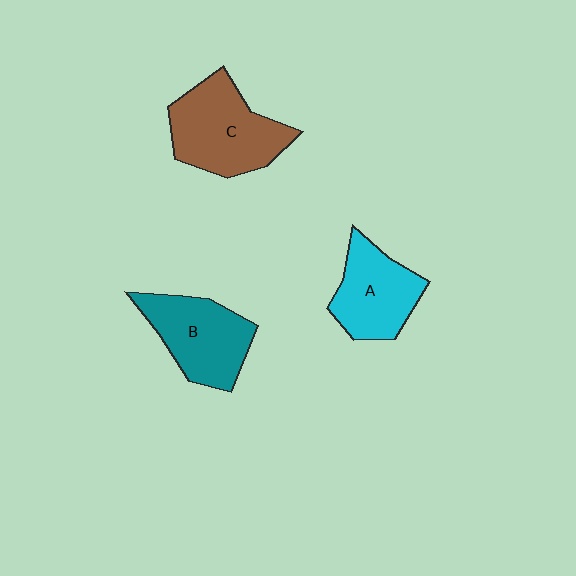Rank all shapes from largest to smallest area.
From largest to smallest: C (brown), B (teal), A (cyan).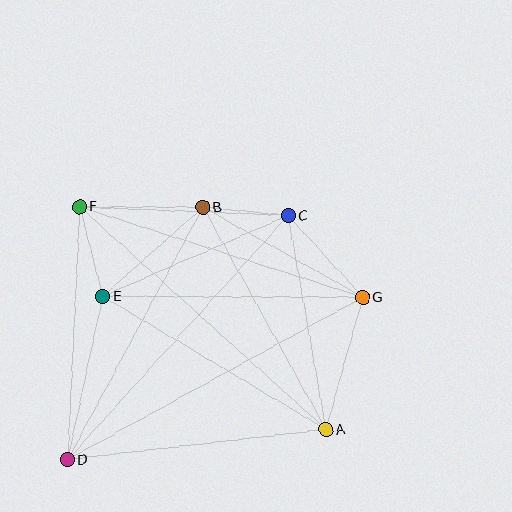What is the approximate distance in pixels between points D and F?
The distance between D and F is approximately 253 pixels.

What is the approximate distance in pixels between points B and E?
The distance between B and E is approximately 134 pixels.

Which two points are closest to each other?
Points B and C are closest to each other.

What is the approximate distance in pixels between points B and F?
The distance between B and F is approximately 123 pixels.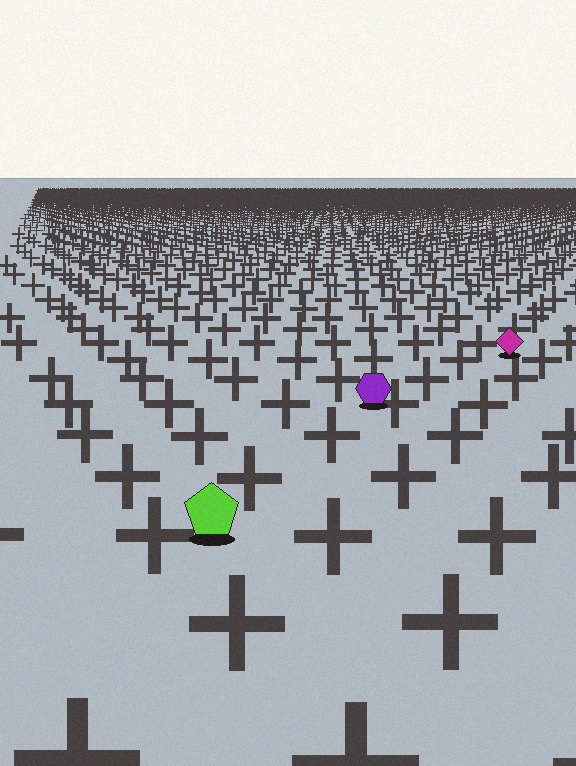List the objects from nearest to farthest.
From nearest to farthest: the lime pentagon, the purple hexagon, the magenta diamond.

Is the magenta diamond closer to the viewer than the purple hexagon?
No. The purple hexagon is closer — you can tell from the texture gradient: the ground texture is coarser near it.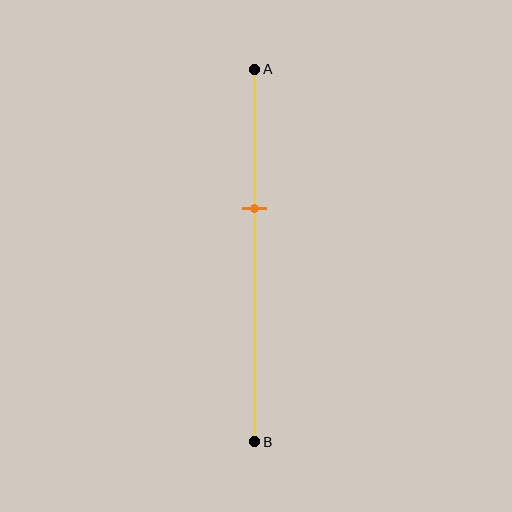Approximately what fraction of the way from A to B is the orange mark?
The orange mark is approximately 40% of the way from A to B.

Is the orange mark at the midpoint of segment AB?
No, the mark is at about 40% from A, not at the 50% midpoint.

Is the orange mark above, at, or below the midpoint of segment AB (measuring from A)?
The orange mark is above the midpoint of segment AB.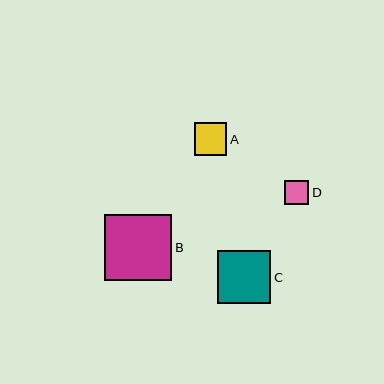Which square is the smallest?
Square D is the smallest with a size of approximately 24 pixels.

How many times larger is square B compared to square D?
Square B is approximately 2.7 times the size of square D.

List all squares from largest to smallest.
From largest to smallest: B, C, A, D.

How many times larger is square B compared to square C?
Square B is approximately 1.3 times the size of square C.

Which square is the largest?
Square B is the largest with a size of approximately 67 pixels.